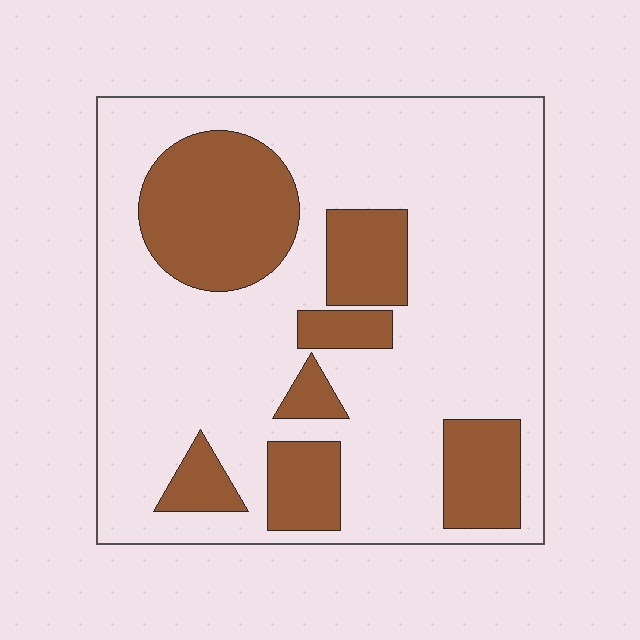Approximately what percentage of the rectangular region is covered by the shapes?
Approximately 25%.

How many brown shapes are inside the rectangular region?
7.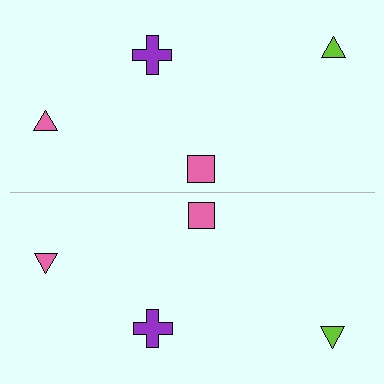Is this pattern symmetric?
Yes, this pattern has bilateral (reflection) symmetry.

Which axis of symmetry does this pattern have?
The pattern has a horizontal axis of symmetry running through the center of the image.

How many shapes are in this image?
There are 8 shapes in this image.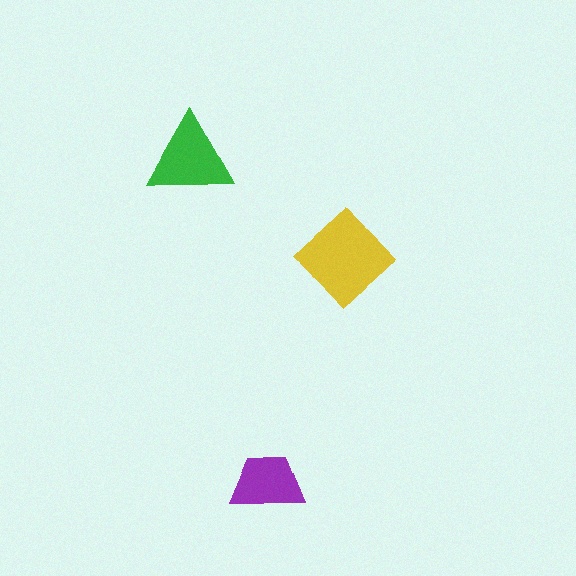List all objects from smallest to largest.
The purple trapezoid, the green triangle, the yellow diamond.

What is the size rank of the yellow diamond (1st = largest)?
1st.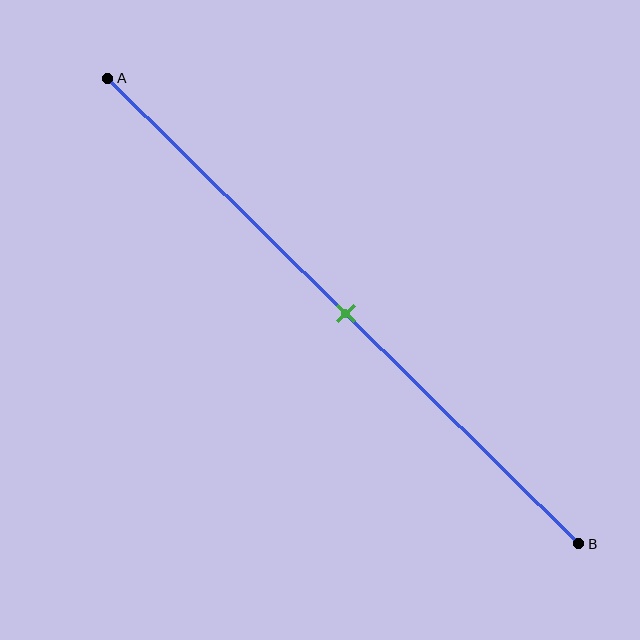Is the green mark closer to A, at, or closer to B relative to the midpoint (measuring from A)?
The green mark is approximately at the midpoint of segment AB.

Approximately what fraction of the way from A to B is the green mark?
The green mark is approximately 50% of the way from A to B.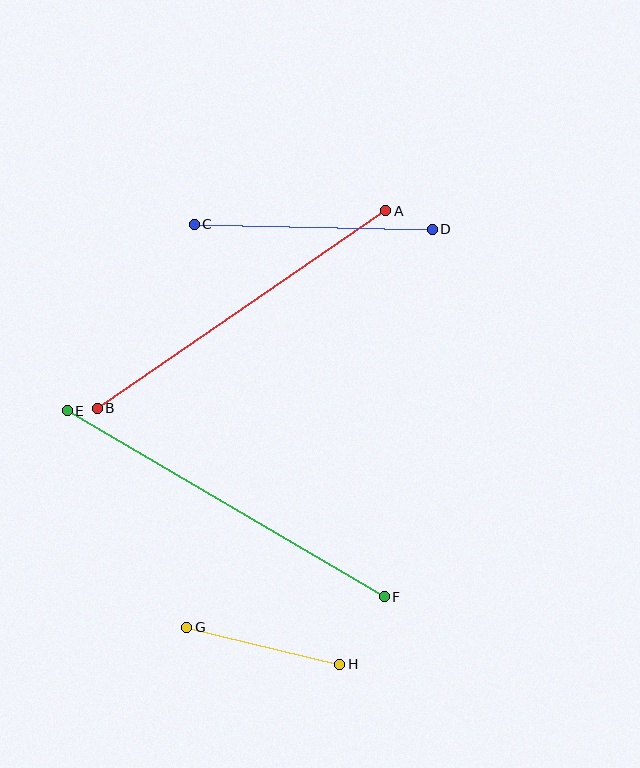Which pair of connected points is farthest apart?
Points E and F are farthest apart.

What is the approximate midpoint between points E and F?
The midpoint is at approximately (226, 504) pixels.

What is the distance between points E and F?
The distance is approximately 367 pixels.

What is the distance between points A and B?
The distance is approximately 350 pixels.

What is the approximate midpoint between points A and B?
The midpoint is at approximately (241, 310) pixels.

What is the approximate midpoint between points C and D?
The midpoint is at approximately (313, 227) pixels.